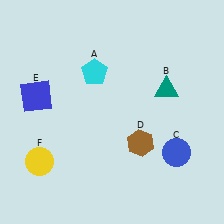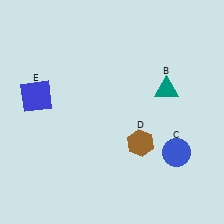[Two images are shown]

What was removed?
The yellow circle (F), the cyan pentagon (A) were removed in Image 2.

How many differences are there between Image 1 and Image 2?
There are 2 differences between the two images.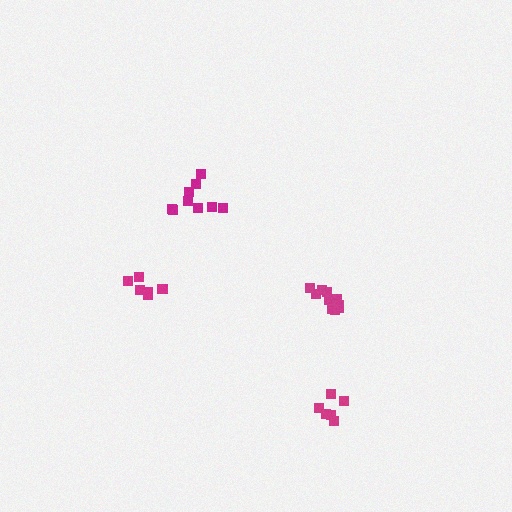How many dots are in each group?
Group 1: 9 dots, Group 2: 10 dots, Group 3: 8 dots, Group 4: 6 dots (33 total).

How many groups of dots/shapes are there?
There are 4 groups.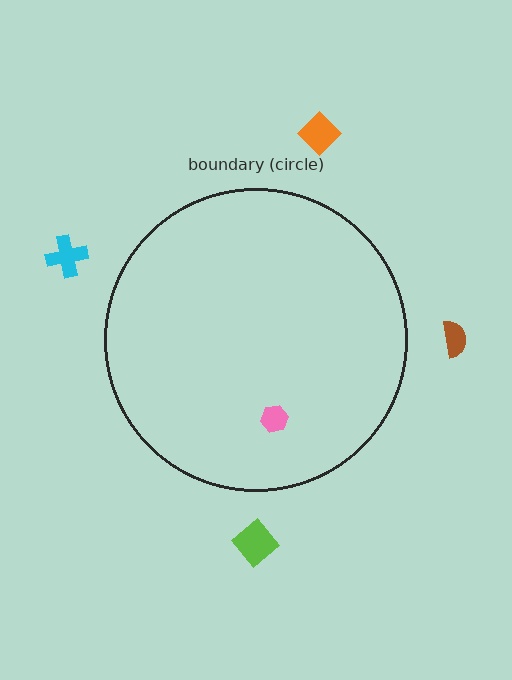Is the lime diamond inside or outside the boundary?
Outside.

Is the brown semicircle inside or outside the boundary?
Outside.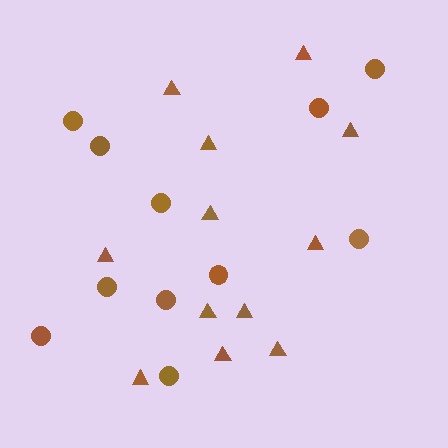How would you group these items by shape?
There are 2 groups: one group of circles (11) and one group of triangles (12).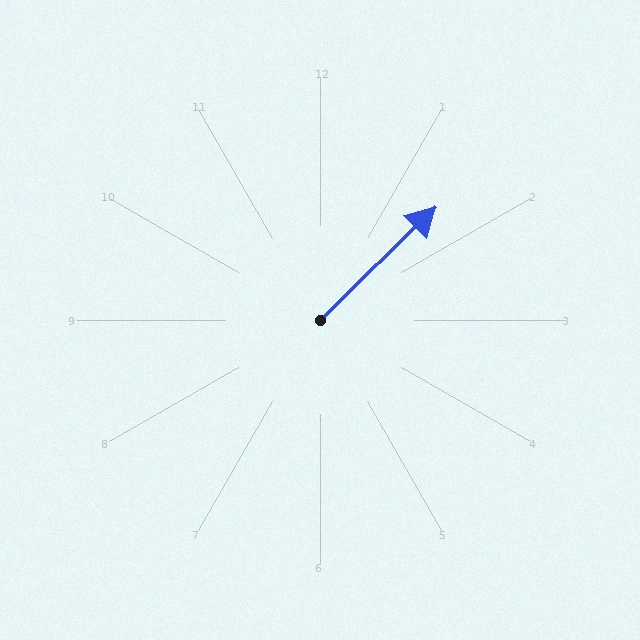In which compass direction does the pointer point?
Northeast.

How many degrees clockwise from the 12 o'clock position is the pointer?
Approximately 45 degrees.